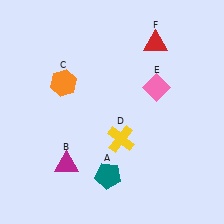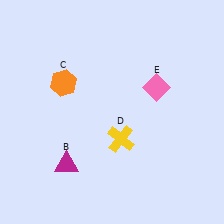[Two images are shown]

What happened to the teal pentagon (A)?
The teal pentagon (A) was removed in Image 2. It was in the bottom-left area of Image 1.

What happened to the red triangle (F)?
The red triangle (F) was removed in Image 2. It was in the top-right area of Image 1.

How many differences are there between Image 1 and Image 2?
There are 2 differences between the two images.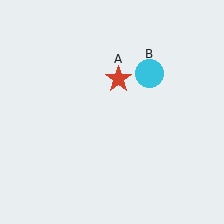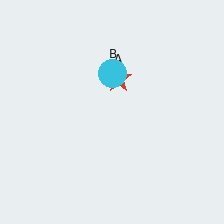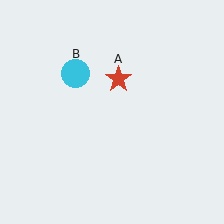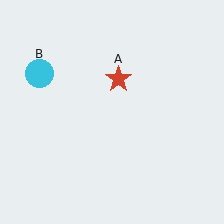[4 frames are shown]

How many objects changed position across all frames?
1 object changed position: cyan circle (object B).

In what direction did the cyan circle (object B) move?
The cyan circle (object B) moved left.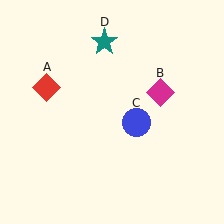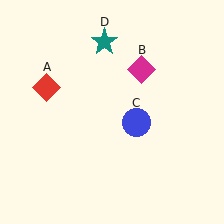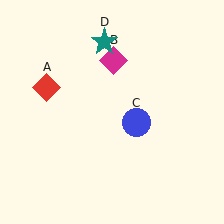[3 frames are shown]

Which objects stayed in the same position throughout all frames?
Red diamond (object A) and blue circle (object C) and teal star (object D) remained stationary.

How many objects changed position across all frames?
1 object changed position: magenta diamond (object B).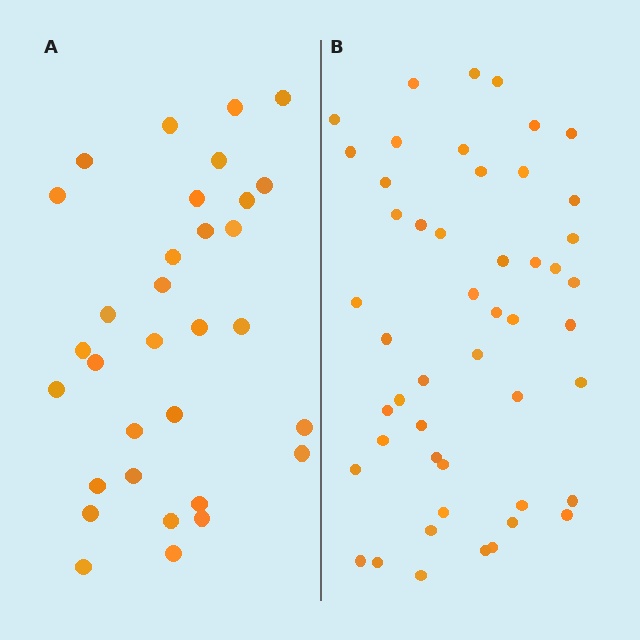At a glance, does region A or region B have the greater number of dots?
Region B (the right region) has more dots.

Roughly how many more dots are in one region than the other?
Region B has approximately 15 more dots than region A.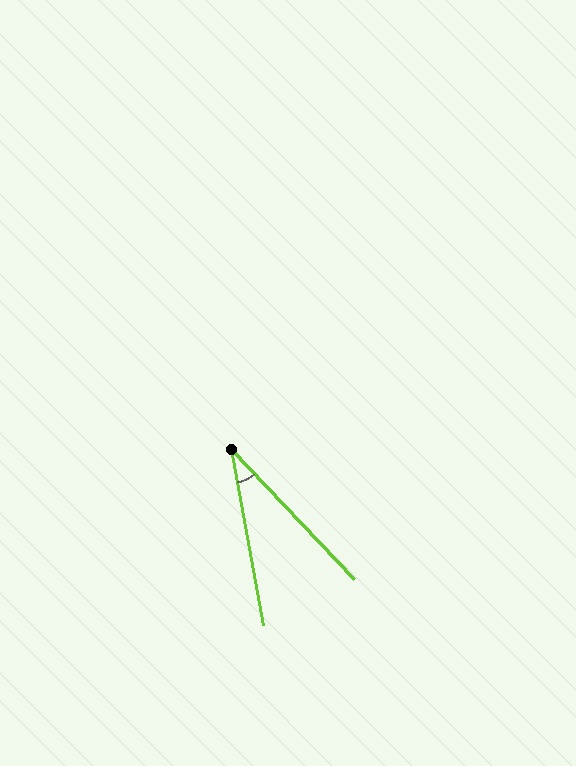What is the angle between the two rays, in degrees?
Approximately 33 degrees.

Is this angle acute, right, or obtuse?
It is acute.